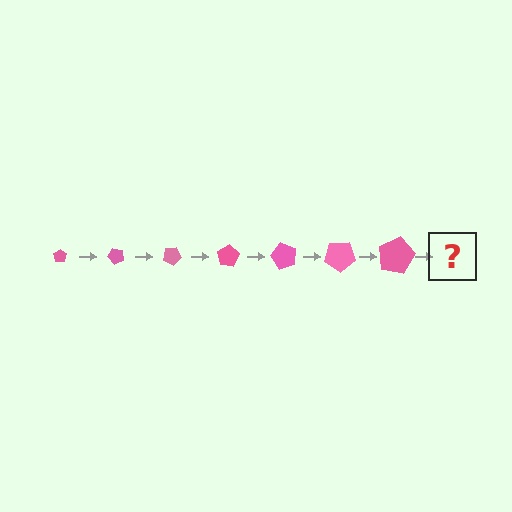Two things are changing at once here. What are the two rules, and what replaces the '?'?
The two rules are that the pentagon grows larger each step and it rotates 50 degrees each step. The '?' should be a pentagon, larger than the previous one and rotated 350 degrees from the start.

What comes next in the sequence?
The next element should be a pentagon, larger than the previous one and rotated 350 degrees from the start.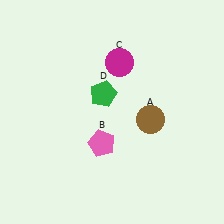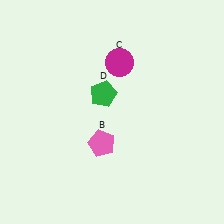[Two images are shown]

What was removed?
The brown circle (A) was removed in Image 2.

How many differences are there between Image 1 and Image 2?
There is 1 difference between the two images.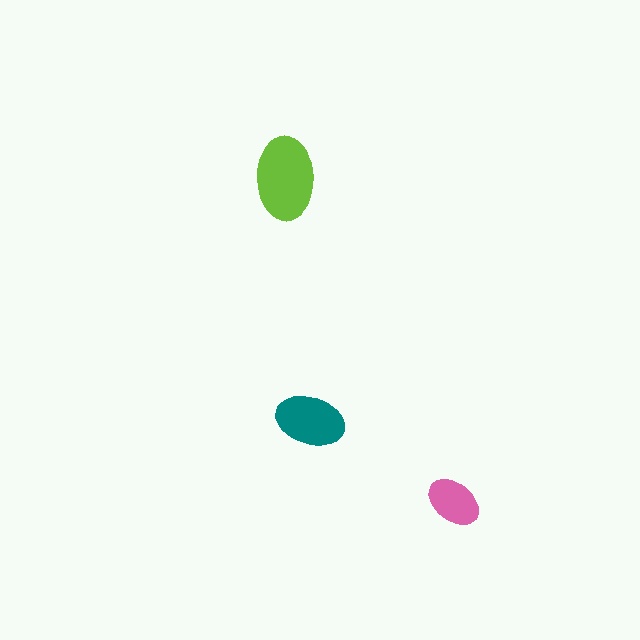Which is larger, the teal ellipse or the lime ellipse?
The lime one.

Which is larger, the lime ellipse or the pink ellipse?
The lime one.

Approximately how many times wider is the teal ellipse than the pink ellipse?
About 1.5 times wider.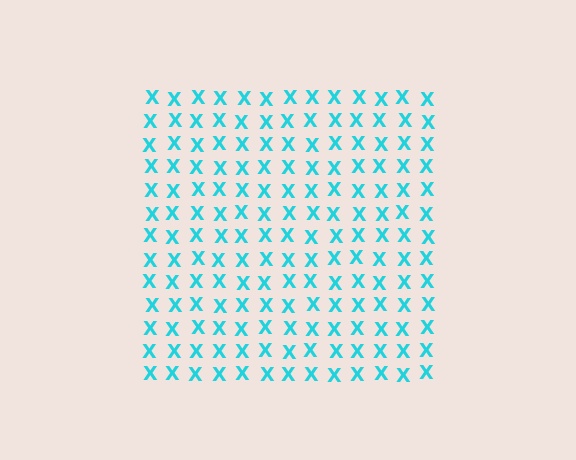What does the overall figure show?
The overall figure shows a square.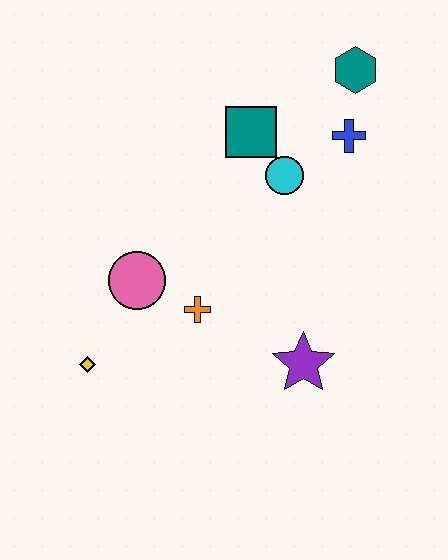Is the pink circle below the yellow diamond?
No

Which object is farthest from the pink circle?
The teal hexagon is farthest from the pink circle.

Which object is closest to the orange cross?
The pink circle is closest to the orange cross.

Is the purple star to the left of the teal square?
No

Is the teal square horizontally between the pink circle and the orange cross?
No